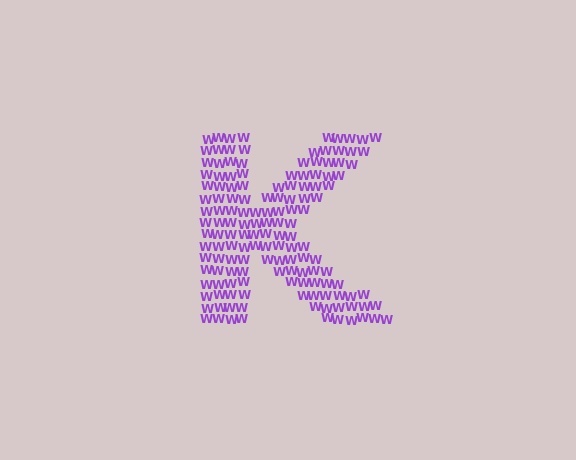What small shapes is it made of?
It is made of small letter W's.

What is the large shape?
The large shape is the letter K.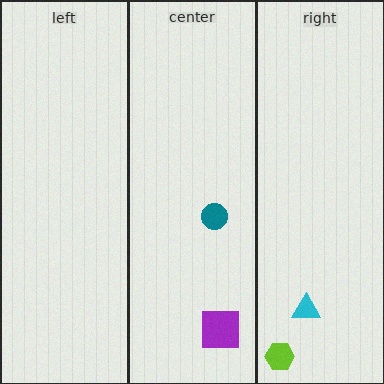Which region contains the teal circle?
The center region.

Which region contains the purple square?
The center region.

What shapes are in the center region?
The teal circle, the purple square.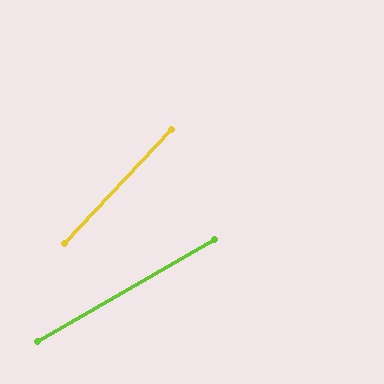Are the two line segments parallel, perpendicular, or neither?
Neither parallel nor perpendicular — they differ by about 17°.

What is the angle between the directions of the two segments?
Approximately 17 degrees.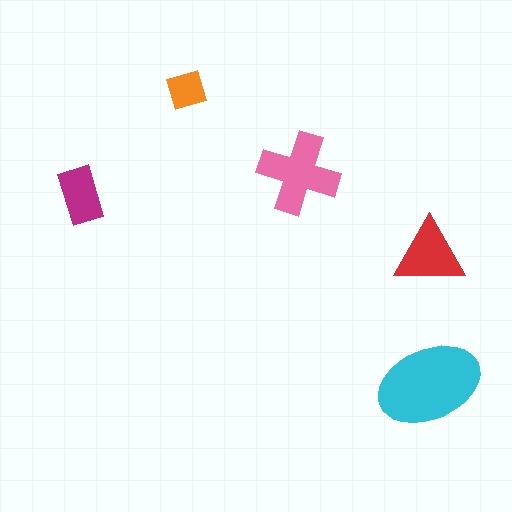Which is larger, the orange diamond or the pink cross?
The pink cross.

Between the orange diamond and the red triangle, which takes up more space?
The red triangle.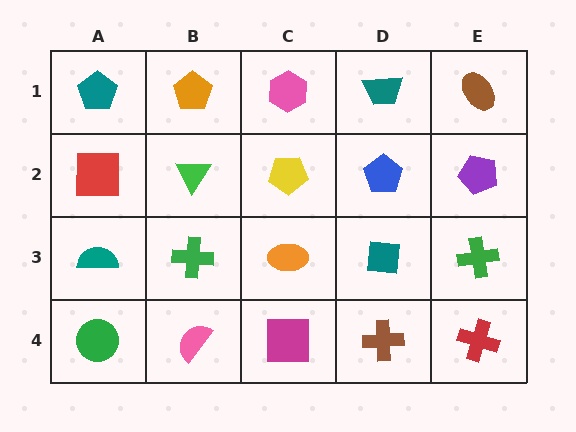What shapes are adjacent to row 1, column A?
A red square (row 2, column A), an orange pentagon (row 1, column B).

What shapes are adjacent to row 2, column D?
A teal trapezoid (row 1, column D), a teal square (row 3, column D), a yellow pentagon (row 2, column C), a purple pentagon (row 2, column E).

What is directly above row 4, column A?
A teal semicircle.